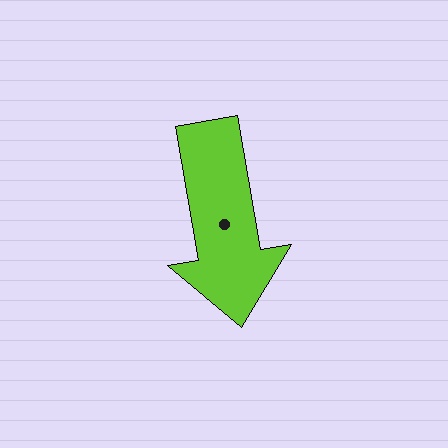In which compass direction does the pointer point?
South.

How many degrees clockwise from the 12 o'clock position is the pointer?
Approximately 170 degrees.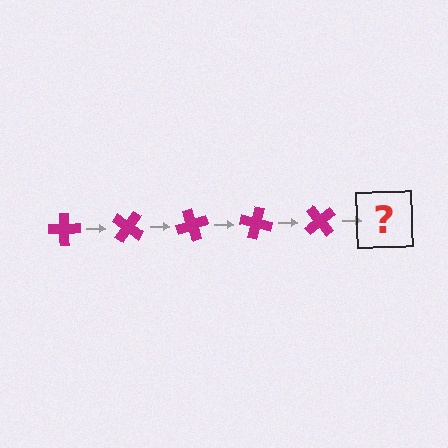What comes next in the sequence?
The next element should be a magenta cross rotated 175 degrees.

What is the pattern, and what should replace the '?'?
The pattern is that the cross rotates 35 degrees each step. The '?' should be a magenta cross rotated 175 degrees.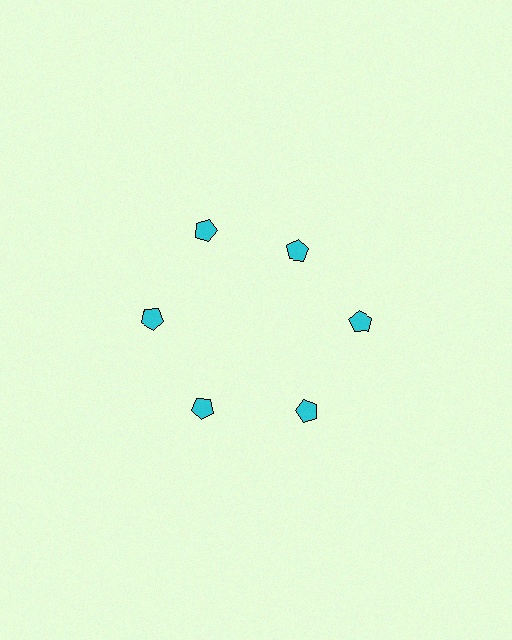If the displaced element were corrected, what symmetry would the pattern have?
It would have 6-fold rotational symmetry — the pattern would map onto itself every 60 degrees.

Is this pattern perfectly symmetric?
No. The 6 cyan pentagons are arranged in a ring, but one element near the 1 o'clock position is pulled inward toward the center, breaking the 6-fold rotational symmetry.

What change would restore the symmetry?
The symmetry would be restored by moving it outward, back onto the ring so that all 6 pentagons sit at equal angles and equal distance from the center.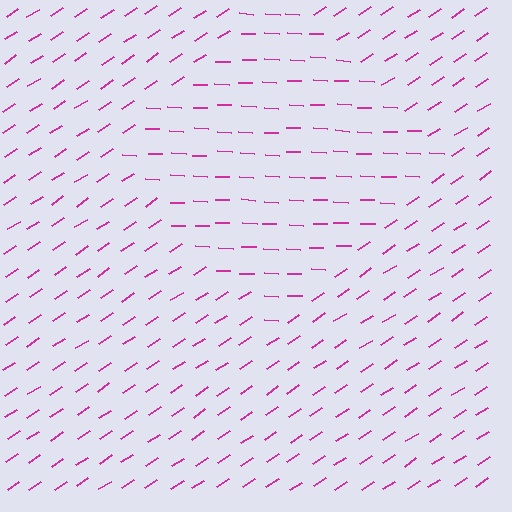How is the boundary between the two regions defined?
The boundary is defined purely by a change in line orientation (approximately 36 degrees difference). All lines are the same color and thickness.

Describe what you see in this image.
The image is filled with small magenta line segments. A diamond region in the image has lines oriented differently from the surrounding lines, creating a visible texture boundary.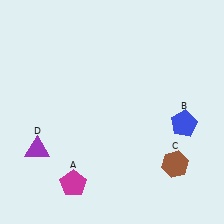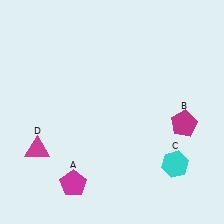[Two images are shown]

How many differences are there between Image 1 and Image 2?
There are 3 differences between the two images.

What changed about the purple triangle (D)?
In Image 1, D is purple. In Image 2, it changed to magenta.